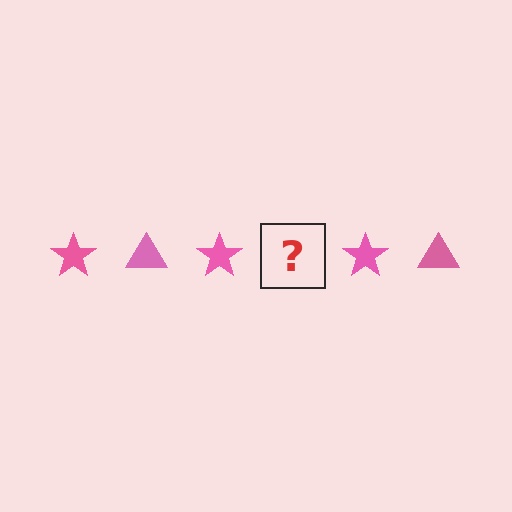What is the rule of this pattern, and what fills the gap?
The rule is that the pattern cycles through star, triangle shapes in pink. The gap should be filled with a pink triangle.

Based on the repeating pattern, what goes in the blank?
The blank should be a pink triangle.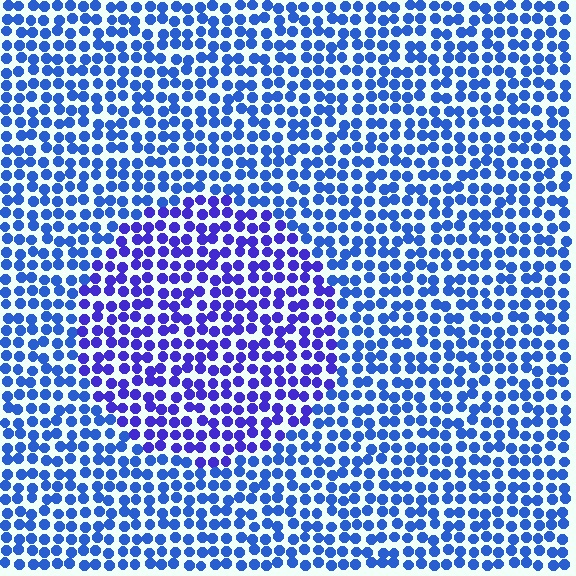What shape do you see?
I see a circle.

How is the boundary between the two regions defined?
The boundary is defined purely by a slight shift in hue (about 28 degrees). Spacing, size, and orientation are identical on both sides.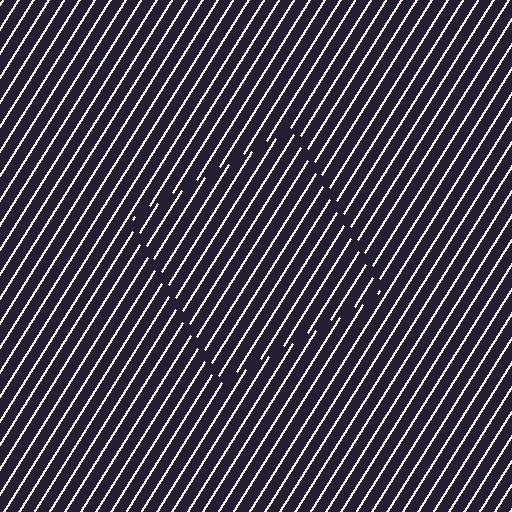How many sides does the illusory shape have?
4 sides — the line-ends trace a square.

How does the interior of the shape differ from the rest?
The interior of the shape contains the same grating, shifted by half a period — the contour is defined by the phase discontinuity where line-ends from the inner and outer gratings abut.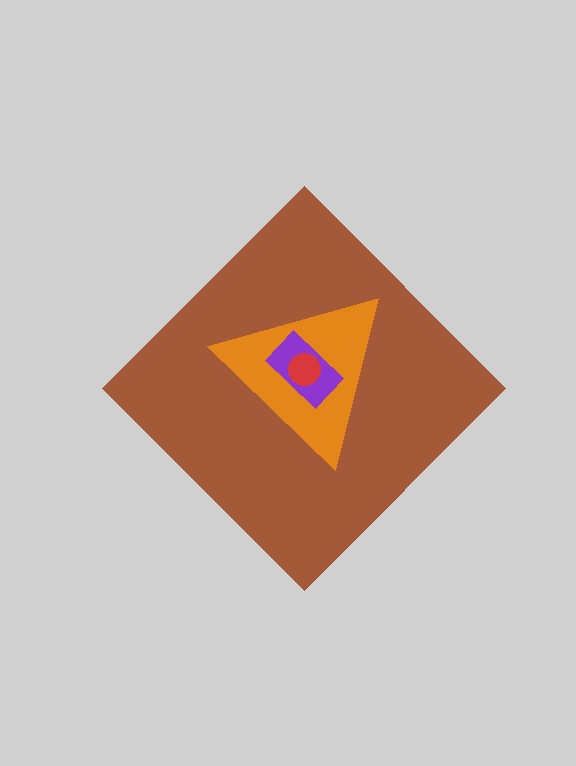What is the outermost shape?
The brown diamond.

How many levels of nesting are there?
4.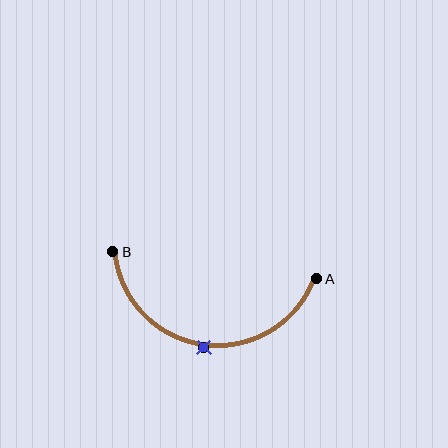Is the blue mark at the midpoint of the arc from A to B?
Yes. The blue mark lies on the arc at equal arc-length from both A and B — it is the arc midpoint.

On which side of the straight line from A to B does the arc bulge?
The arc bulges below the straight line connecting A and B.